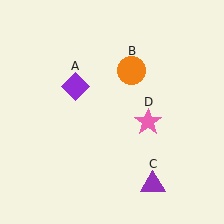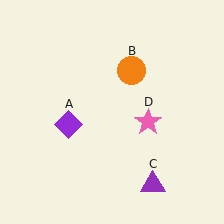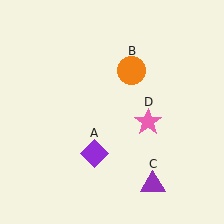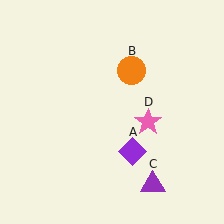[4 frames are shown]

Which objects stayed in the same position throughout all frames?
Orange circle (object B) and purple triangle (object C) and pink star (object D) remained stationary.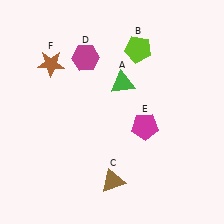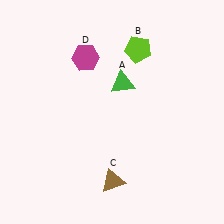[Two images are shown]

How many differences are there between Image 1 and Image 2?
There are 2 differences between the two images.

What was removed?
The magenta pentagon (E), the brown star (F) were removed in Image 2.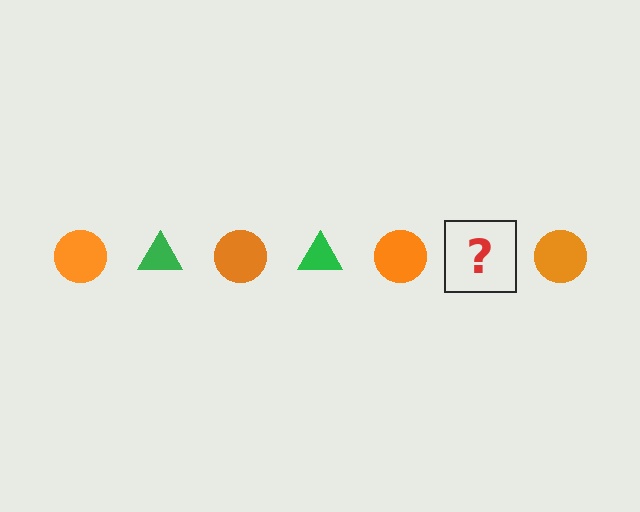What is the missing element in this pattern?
The missing element is a green triangle.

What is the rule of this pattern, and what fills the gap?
The rule is that the pattern alternates between orange circle and green triangle. The gap should be filled with a green triangle.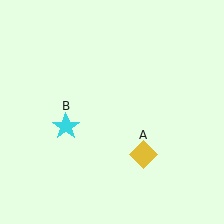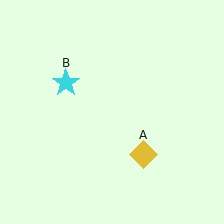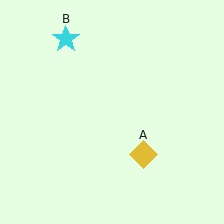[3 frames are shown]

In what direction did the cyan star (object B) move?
The cyan star (object B) moved up.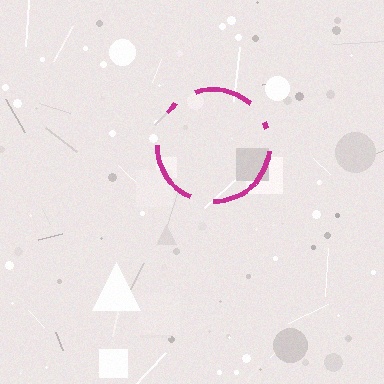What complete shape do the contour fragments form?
The contour fragments form a circle.